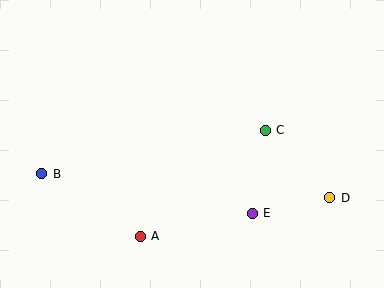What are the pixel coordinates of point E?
Point E is at (252, 213).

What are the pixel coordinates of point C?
Point C is at (265, 130).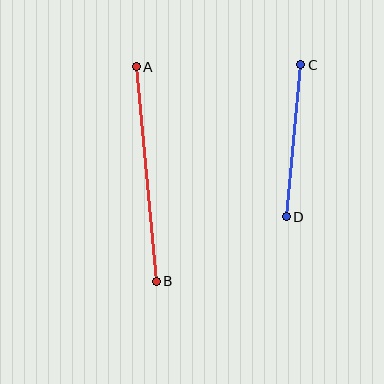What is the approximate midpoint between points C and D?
The midpoint is at approximately (294, 141) pixels.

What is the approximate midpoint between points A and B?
The midpoint is at approximately (146, 174) pixels.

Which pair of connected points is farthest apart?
Points A and B are farthest apart.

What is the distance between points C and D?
The distance is approximately 153 pixels.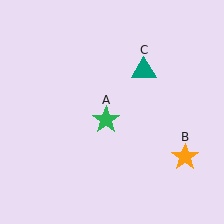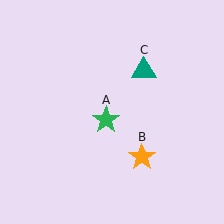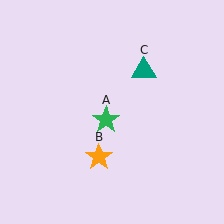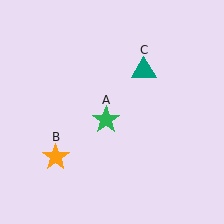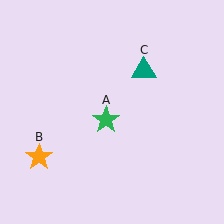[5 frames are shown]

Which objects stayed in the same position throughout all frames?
Green star (object A) and teal triangle (object C) remained stationary.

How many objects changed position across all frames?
1 object changed position: orange star (object B).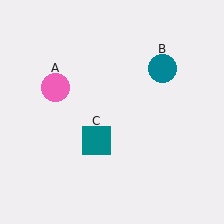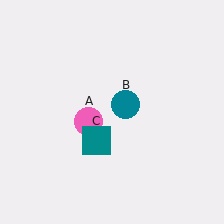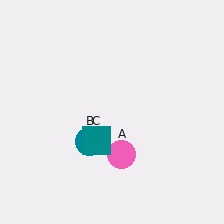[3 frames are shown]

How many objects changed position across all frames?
2 objects changed position: pink circle (object A), teal circle (object B).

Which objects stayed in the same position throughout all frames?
Teal square (object C) remained stationary.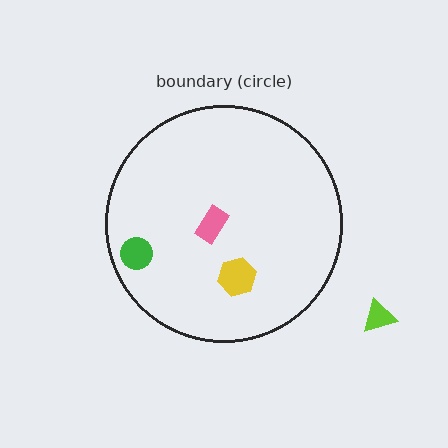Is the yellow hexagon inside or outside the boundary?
Inside.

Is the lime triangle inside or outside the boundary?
Outside.